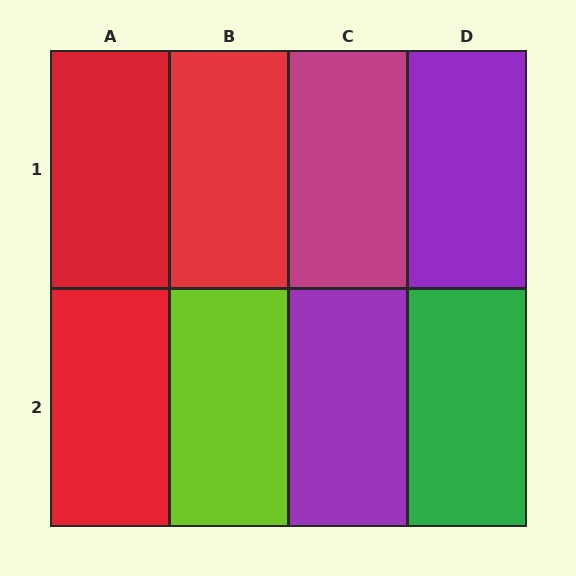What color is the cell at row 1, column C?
Magenta.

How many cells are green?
1 cell is green.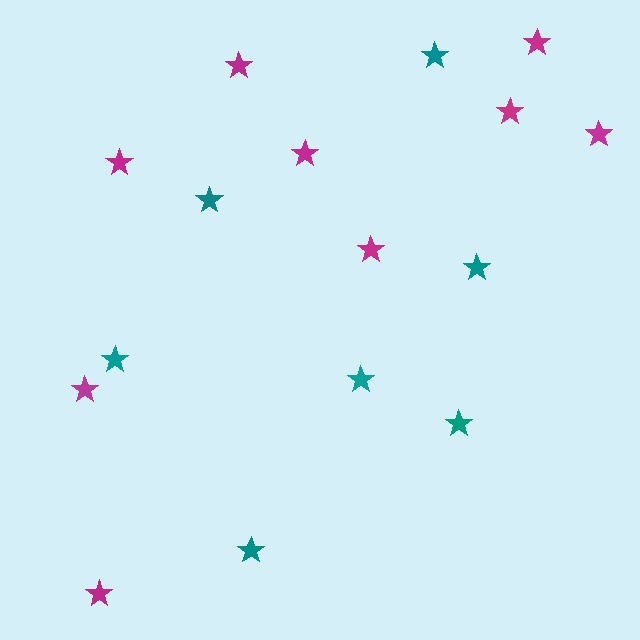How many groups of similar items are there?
There are 2 groups: one group of magenta stars (9) and one group of teal stars (7).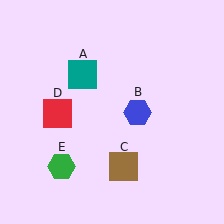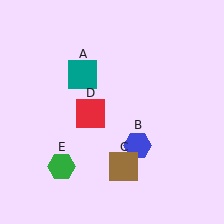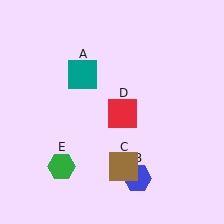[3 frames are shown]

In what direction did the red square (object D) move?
The red square (object D) moved right.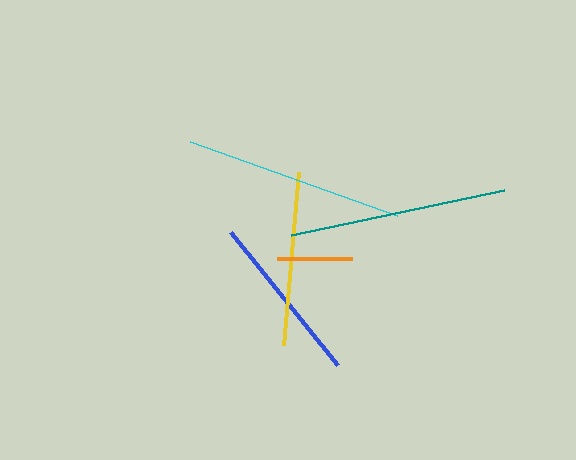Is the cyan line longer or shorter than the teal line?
The cyan line is longer than the teal line.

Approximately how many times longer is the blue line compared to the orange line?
The blue line is approximately 2.3 times the length of the orange line.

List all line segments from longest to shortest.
From longest to shortest: cyan, teal, yellow, blue, orange.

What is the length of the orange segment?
The orange segment is approximately 75 pixels long.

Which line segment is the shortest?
The orange line is the shortest at approximately 75 pixels.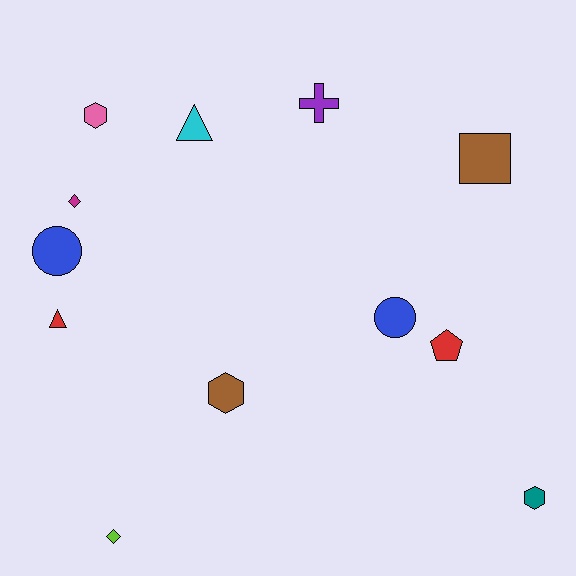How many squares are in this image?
There is 1 square.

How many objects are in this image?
There are 12 objects.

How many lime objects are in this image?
There is 1 lime object.